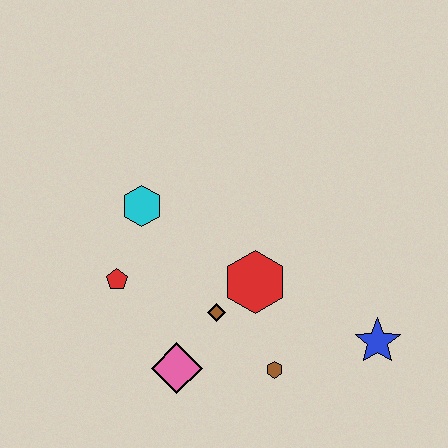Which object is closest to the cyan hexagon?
The red pentagon is closest to the cyan hexagon.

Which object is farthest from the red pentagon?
The blue star is farthest from the red pentagon.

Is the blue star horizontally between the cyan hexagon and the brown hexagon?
No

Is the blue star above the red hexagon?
No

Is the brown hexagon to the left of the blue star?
Yes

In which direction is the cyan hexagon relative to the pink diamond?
The cyan hexagon is above the pink diamond.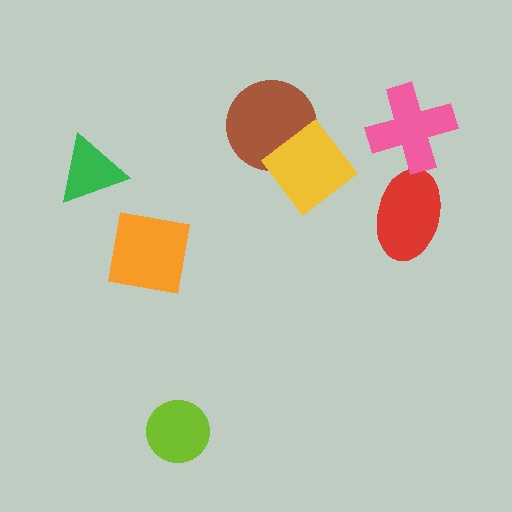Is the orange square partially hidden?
No, no other shape covers it.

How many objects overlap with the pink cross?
0 objects overlap with the pink cross.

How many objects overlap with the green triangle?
0 objects overlap with the green triangle.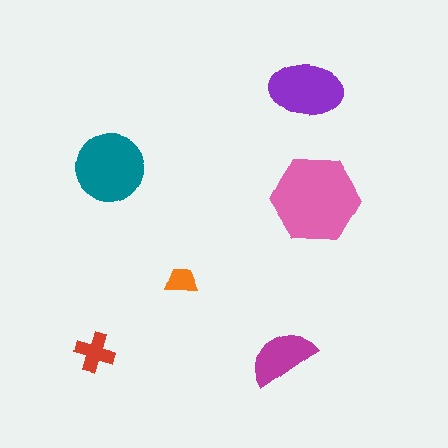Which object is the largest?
The pink hexagon.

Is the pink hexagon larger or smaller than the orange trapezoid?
Larger.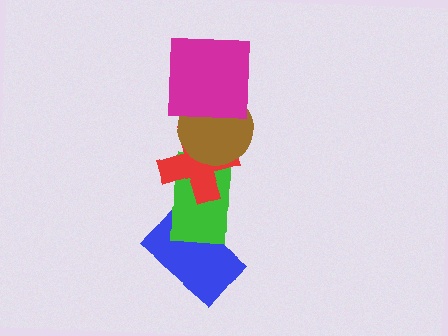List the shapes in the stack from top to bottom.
From top to bottom: the magenta square, the brown circle, the red cross, the green rectangle, the blue rectangle.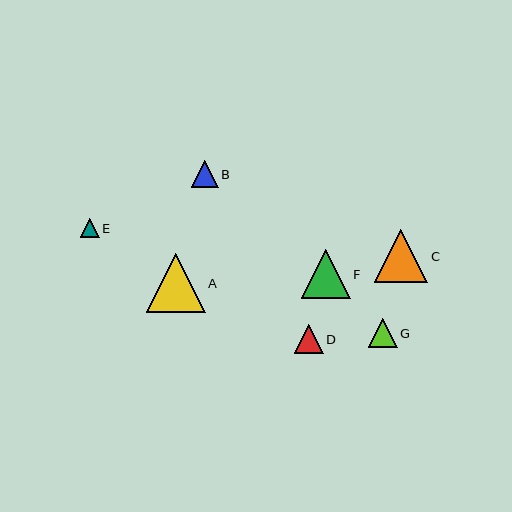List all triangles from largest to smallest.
From largest to smallest: A, C, F, D, G, B, E.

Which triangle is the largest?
Triangle A is the largest with a size of approximately 59 pixels.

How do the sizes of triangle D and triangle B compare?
Triangle D and triangle B are approximately the same size.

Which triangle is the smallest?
Triangle E is the smallest with a size of approximately 19 pixels.